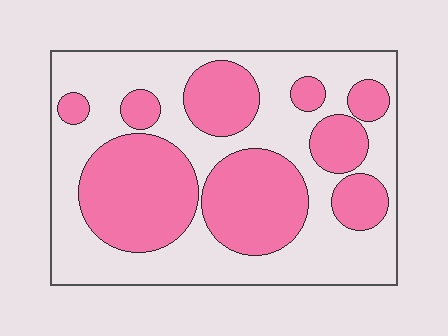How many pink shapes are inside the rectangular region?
9.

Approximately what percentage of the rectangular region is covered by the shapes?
Approximately 45%.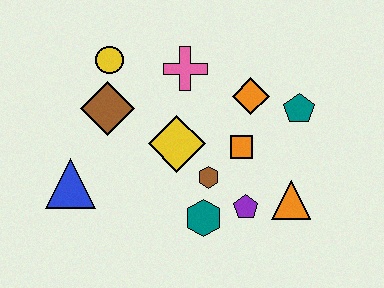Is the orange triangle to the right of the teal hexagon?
Yes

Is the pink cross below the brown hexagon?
No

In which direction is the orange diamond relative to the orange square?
The orange diamond is above the orange square.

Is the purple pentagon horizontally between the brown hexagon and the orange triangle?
Yes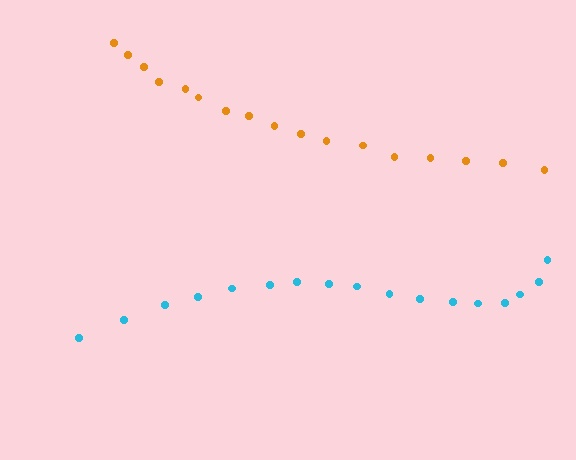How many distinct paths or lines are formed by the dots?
There are 2 distinct paths.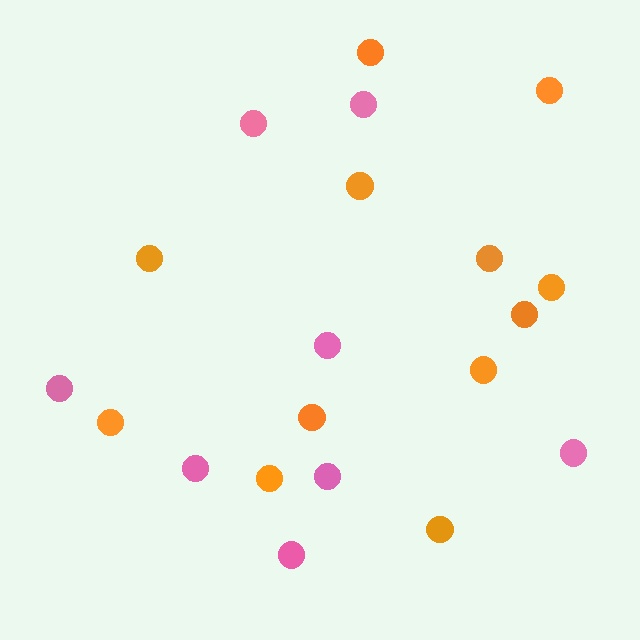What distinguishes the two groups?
There are 2 groups: one group of orange circles (12) and one group of pink circles (8).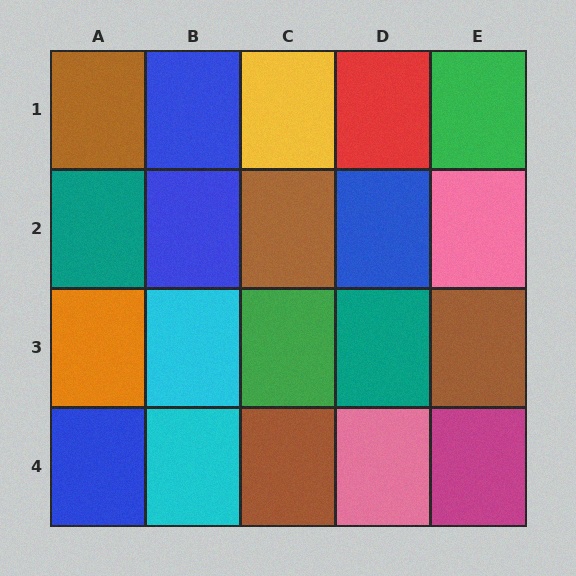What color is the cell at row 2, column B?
Blue.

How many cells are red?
1 cell is red.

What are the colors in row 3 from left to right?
Orange, cyan, green, teal, brown.